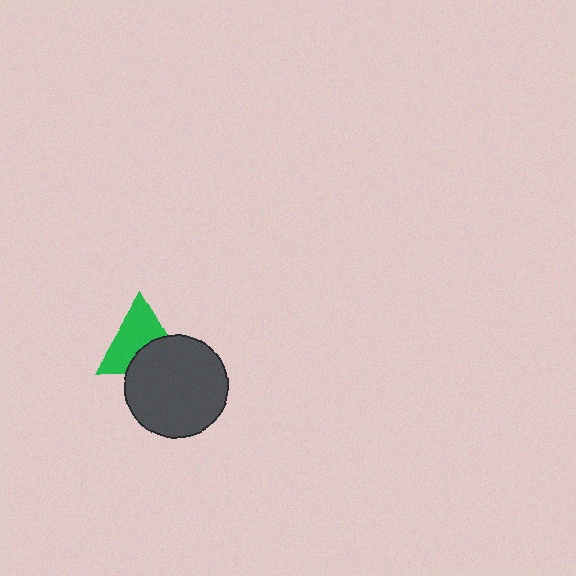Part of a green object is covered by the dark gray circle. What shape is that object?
It is a triangle.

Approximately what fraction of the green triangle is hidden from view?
Roughly 39% of the green triangle is hidden behind the dark gray circle.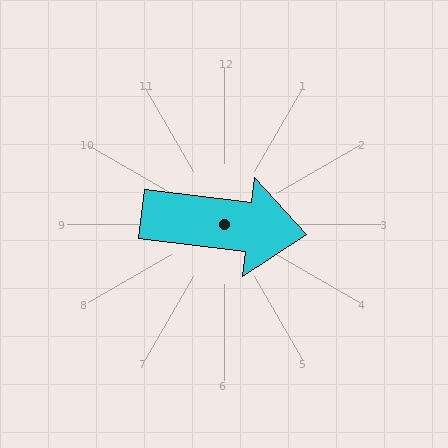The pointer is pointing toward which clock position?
Roughly 3 o'clock.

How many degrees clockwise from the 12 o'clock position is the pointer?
Approximately 97 degrees.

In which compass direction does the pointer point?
East.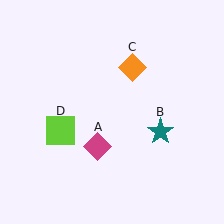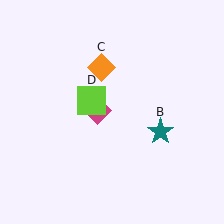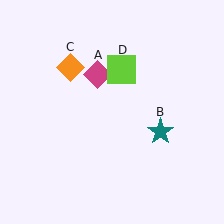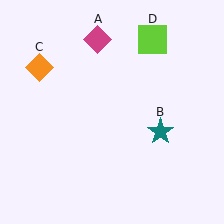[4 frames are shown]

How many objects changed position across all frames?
3 objects changed position: magenta diamond (object A), orange diamond (object C), lime square (object D).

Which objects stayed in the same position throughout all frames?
Teal star (object B) remained stationary.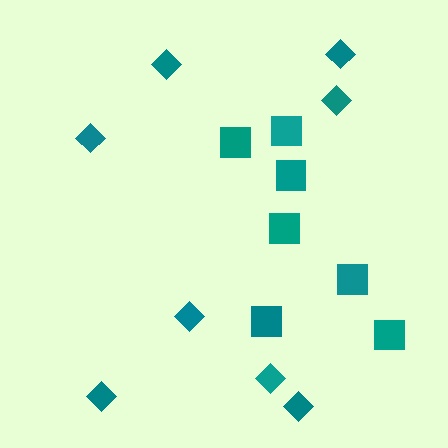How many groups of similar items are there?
There are 2 groups: one group of diamonds (8) and one group of squares (7).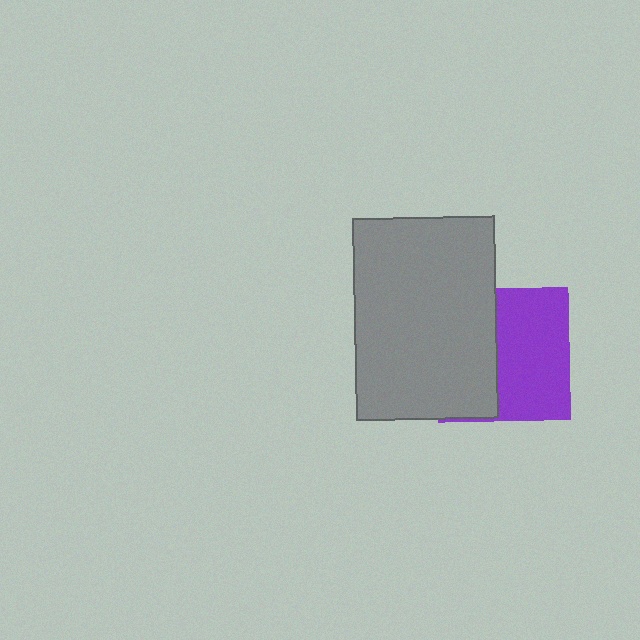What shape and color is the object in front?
The object in front is a gray rectangle.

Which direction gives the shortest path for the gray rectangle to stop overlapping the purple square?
Moving left gives the shortest separation.